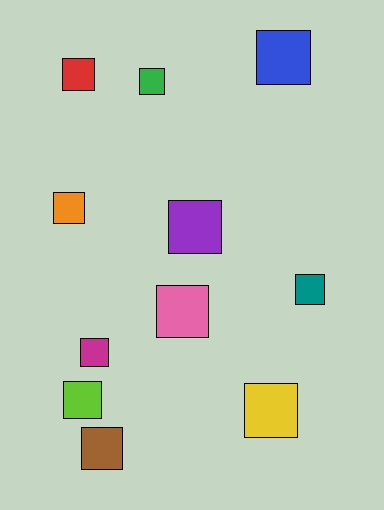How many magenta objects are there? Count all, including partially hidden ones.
There is 1 magenta object.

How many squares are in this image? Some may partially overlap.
There are 11 squares.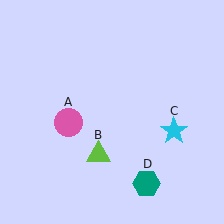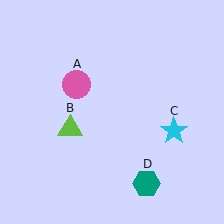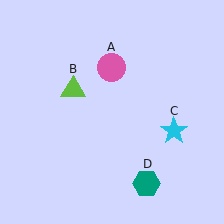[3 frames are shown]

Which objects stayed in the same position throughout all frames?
Cyan star (object C) and teal hexagon (object D) remained stationary.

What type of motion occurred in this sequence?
The pink circle (object A), lime triangle (object B) rotated clockwise around the center of the scene.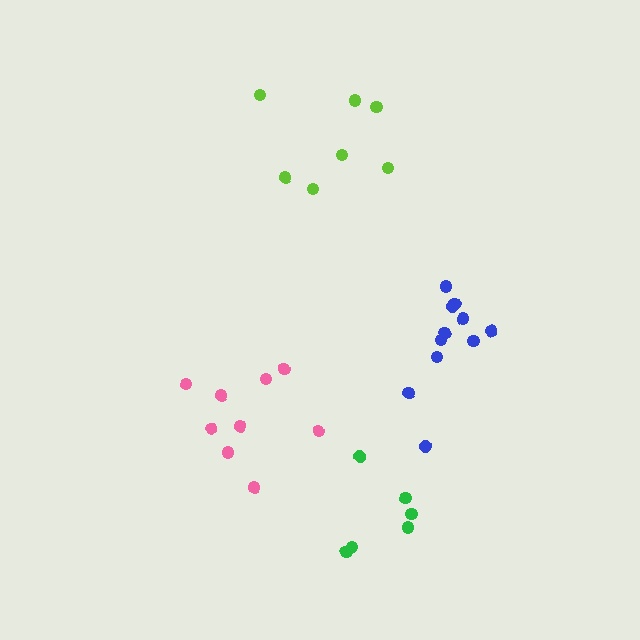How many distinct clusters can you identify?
There are 4 distinct clusters.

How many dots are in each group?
Group 1: 7 dots, Group 2: 11 dots, Group 3: 9 dots, Group 4: 6 dots (33 total).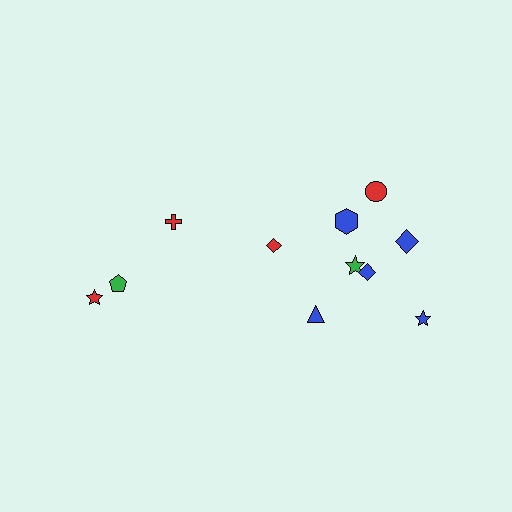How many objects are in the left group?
There are 3 objects.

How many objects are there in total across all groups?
There are 11 objects.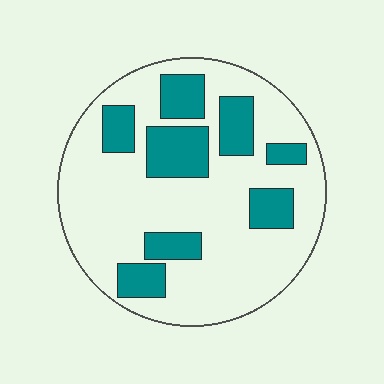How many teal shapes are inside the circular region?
8.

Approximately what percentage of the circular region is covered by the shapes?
Approximately 25%.